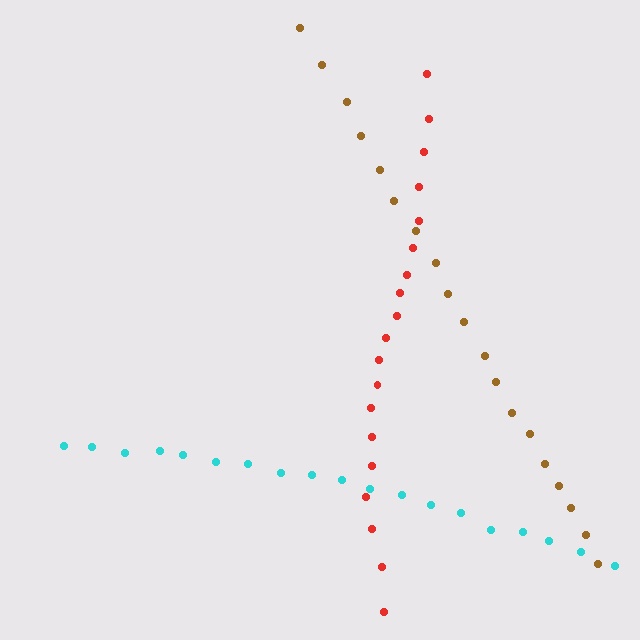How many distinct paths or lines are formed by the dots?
There are 3 distinct paths.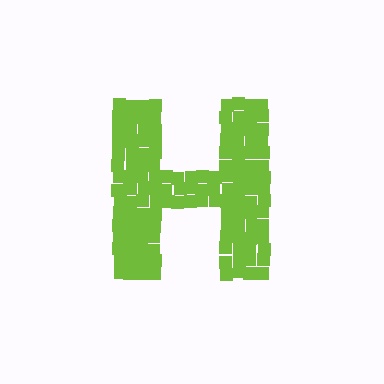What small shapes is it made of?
It is made of small squares.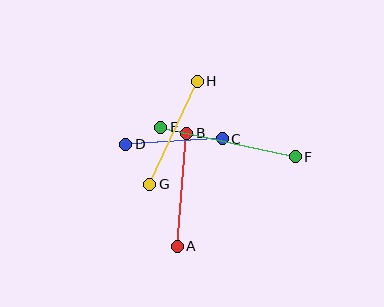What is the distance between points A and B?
The distance is approximately 113 pixels.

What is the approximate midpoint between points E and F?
The midpoint is at approximately (228, 142) pixels.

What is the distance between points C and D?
The distance is approximately 97 pixels.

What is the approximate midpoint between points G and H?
The midpoint is at approximately (173, 133) pixels.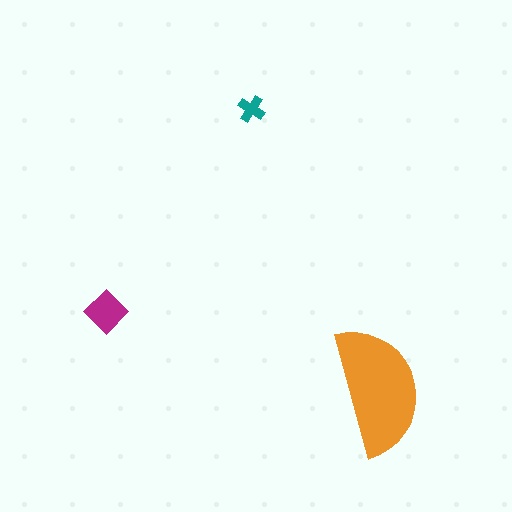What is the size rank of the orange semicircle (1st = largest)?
1st.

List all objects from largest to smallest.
The orange semicircle, the magenta diamond, the teal cross.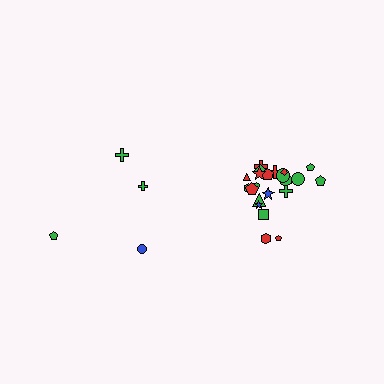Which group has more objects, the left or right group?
The right group.